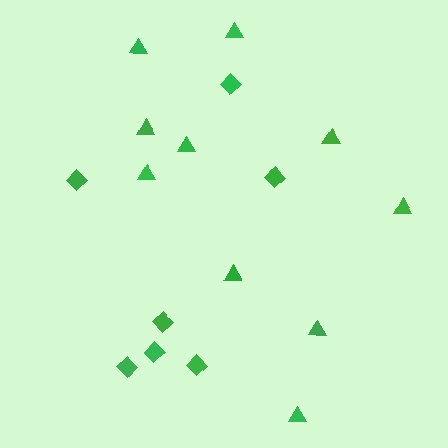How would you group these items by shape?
There are 2 groups: one group of triangles (10) and one group of diamonds (7).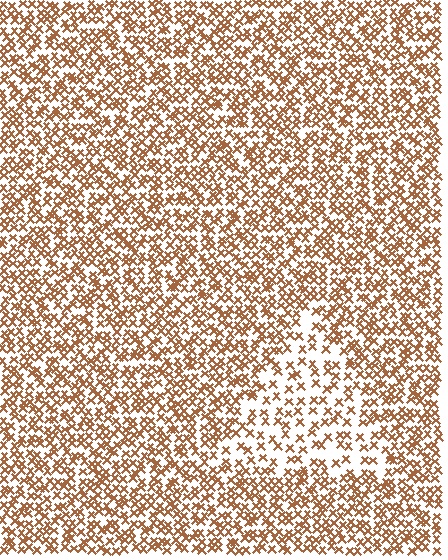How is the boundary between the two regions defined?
The boundary is defined by a change in element density (approximately 2.0x ratio). All elements are the same color, size, and shape.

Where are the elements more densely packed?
The elements are more densely packed outside the triangle boundary.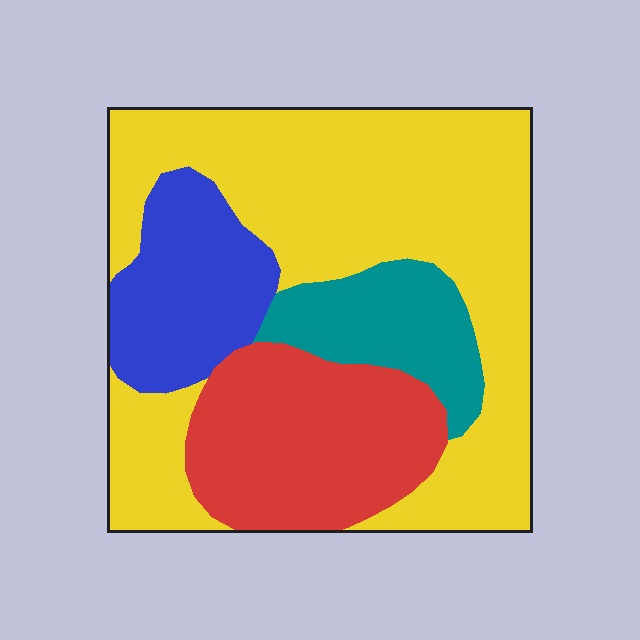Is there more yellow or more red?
Yellow.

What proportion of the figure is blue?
Blue covers roughly 15% of the figure.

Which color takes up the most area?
Yellow, at roughly 50%.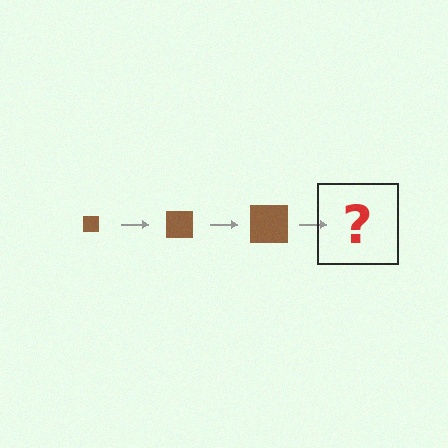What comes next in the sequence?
The next element should be a brown square, larger than the previous one.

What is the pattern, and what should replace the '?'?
The pattern is that the square gets progressively larger each step. The '?' should be a brown square, larger than the previous one.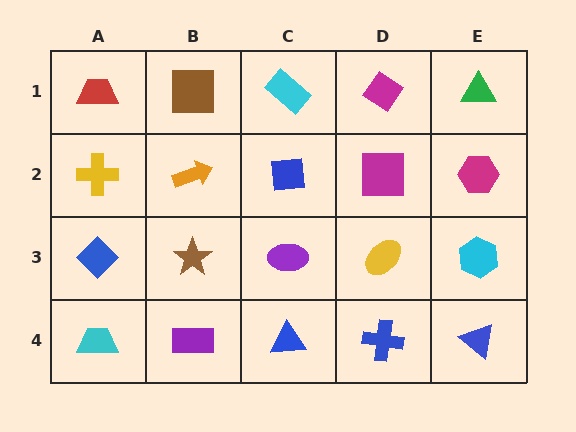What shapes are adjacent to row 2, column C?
A cyan rectangle (row 1, column C), a purple ellipse (row 3, column C), an orange arrow (row 2, column B), a magenta square (row 2, column D).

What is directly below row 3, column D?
A blue cross.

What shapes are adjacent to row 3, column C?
A blue square (row 2, column C), a blue triangle (row 4, column C), a brown star (row 3, column B), a yellow ellipse (row 3, column D).